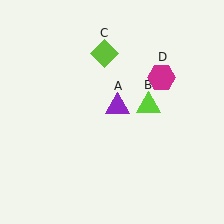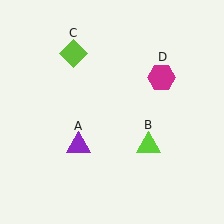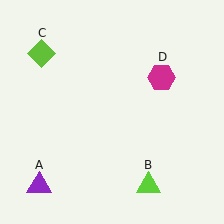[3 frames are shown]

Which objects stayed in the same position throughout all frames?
Magenta hexagon (object D) remained stationary.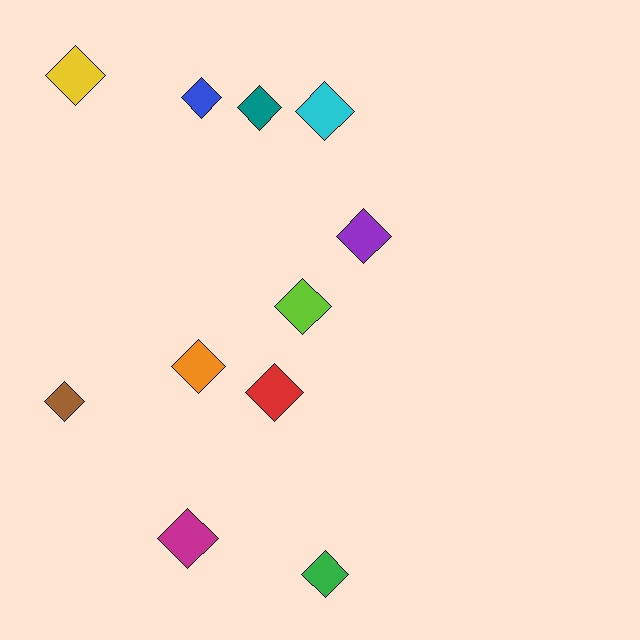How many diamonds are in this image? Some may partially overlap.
There are 11 diamonds.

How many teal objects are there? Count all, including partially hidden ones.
There is 1 teal object.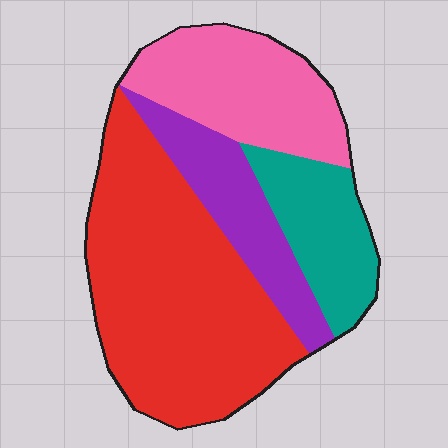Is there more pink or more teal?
Pink.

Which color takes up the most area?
Red, at roughly 45%.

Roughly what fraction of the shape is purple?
Purple covers roughly 15% of the shape.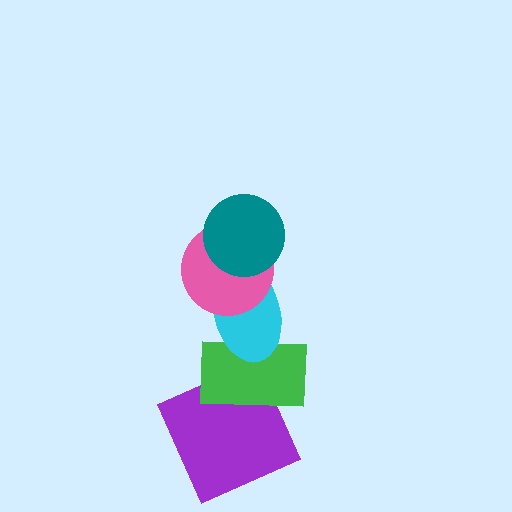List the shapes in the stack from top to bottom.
From top to bottom: the teal circle, the pink circle, the cyan ellipse, the green rectangle, the purple square.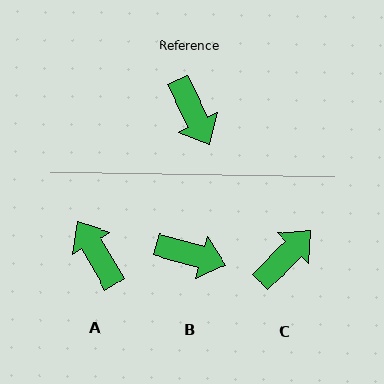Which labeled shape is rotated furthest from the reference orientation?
A, about 176 degrees away.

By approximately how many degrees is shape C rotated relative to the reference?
Approximately 110 degrees counter-clockwise.